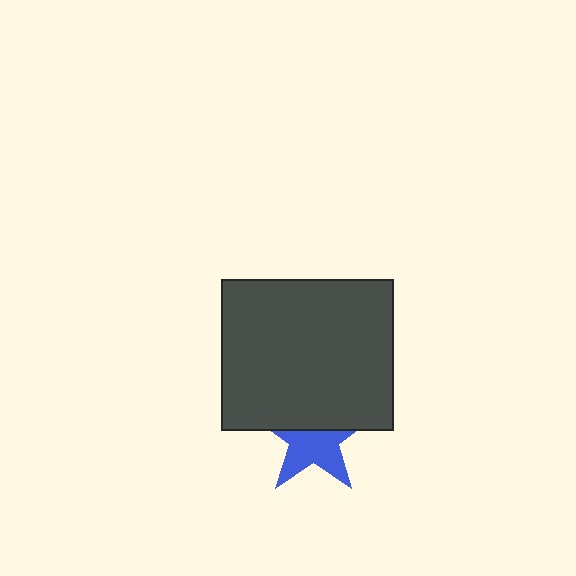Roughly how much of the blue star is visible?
About half of it is visible (roughly 53%).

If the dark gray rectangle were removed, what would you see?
You would see the complete blue star.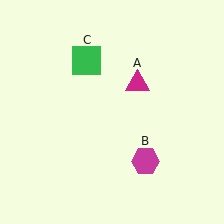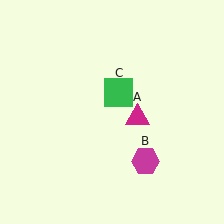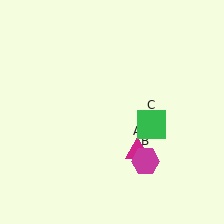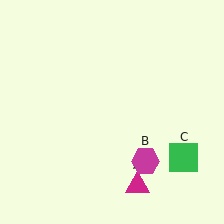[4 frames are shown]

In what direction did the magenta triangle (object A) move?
The magenta triangle (object A) moved down.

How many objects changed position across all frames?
2 objects changed position: magenta triangle (object A), green square (object C).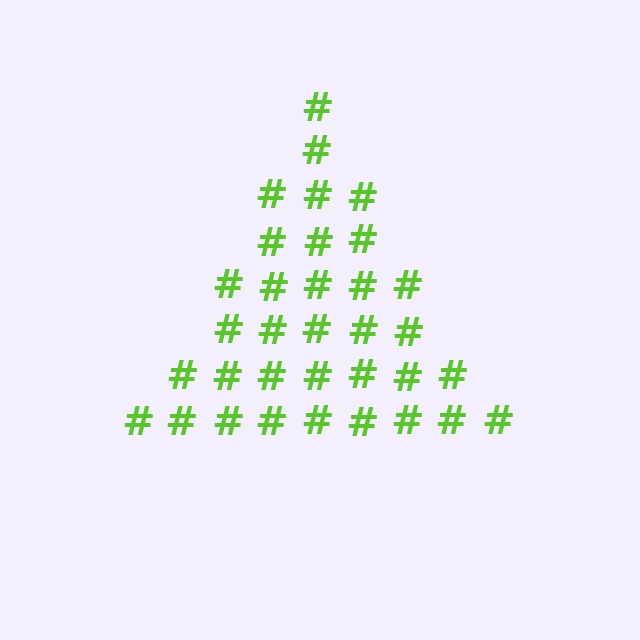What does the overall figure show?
The overall figure shows a triangle.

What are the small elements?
The small elements are hash symbols.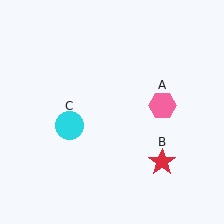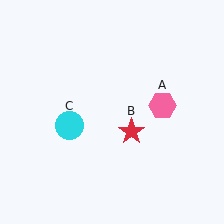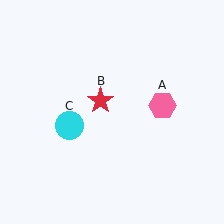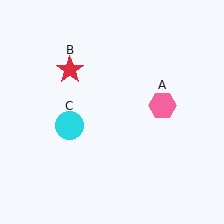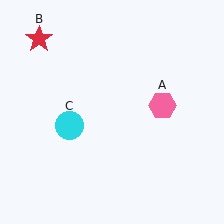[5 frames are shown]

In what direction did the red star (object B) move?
The red star (object B) moved up and to the left.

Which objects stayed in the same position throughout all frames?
Pink hexagon (object A) and cyan circle (object C) remained stationary.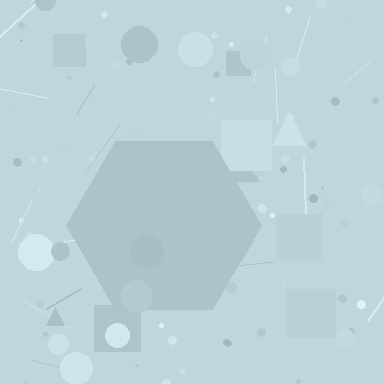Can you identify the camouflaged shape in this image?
The camouflaged shape is a hexagon.